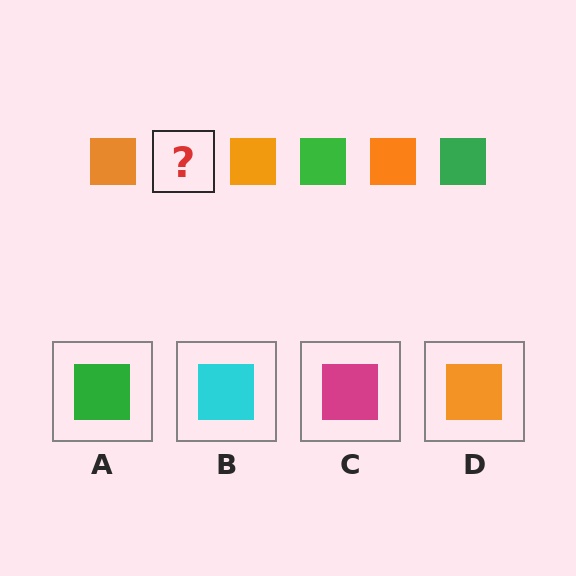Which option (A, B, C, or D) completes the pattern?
A.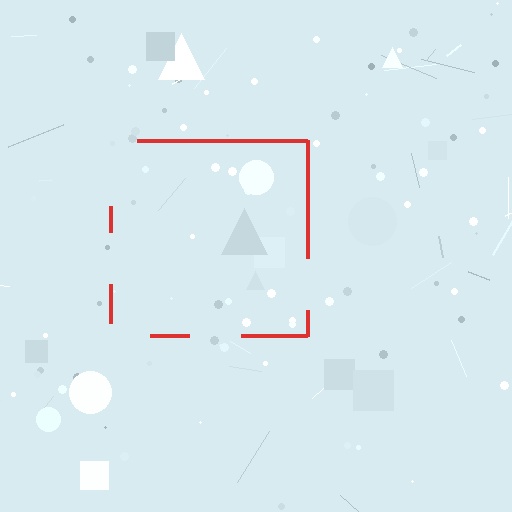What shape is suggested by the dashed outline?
The dashed outline suggests a square.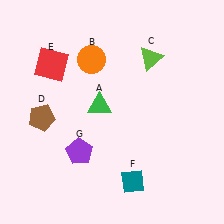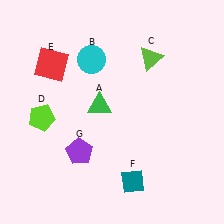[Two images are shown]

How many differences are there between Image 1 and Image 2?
There are 2 differences between the two images.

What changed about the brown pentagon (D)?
In Image 1, D is brown. In Image 2, it changed to lime.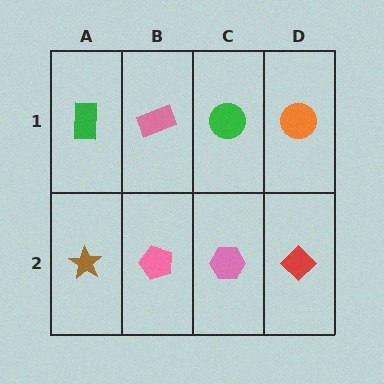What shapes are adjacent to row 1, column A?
A brown star (row 2, column A), a pink rectangle (row 1, column B).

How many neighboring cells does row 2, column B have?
3.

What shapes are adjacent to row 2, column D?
An orange circle (row 1, column D), a pink hexagon (row 2, column C).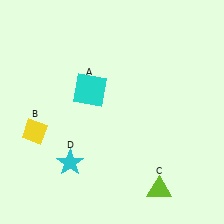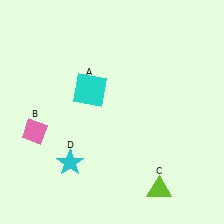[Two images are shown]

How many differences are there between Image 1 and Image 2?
There is 1 difference between the two images.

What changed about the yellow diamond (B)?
In Image 1, B is yellow. In Image 2, it changed to pink.